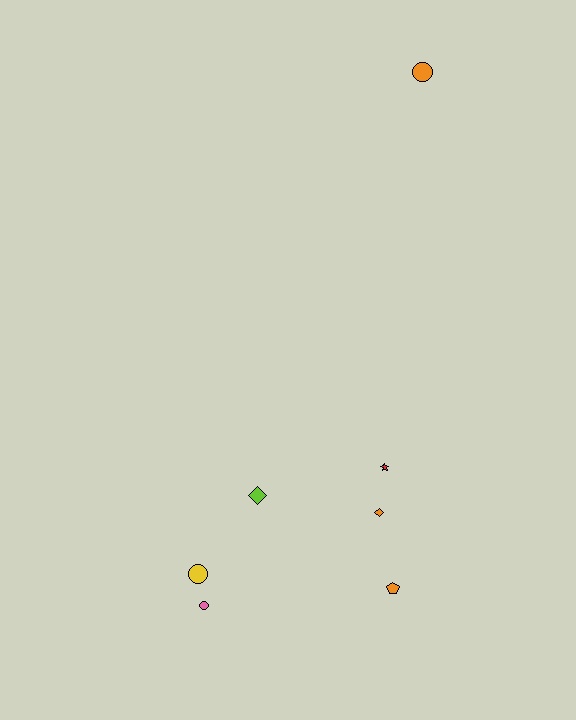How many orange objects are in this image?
There are 3 orange objects.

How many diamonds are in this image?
There are 2 diamonds.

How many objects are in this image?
There are 7 objects.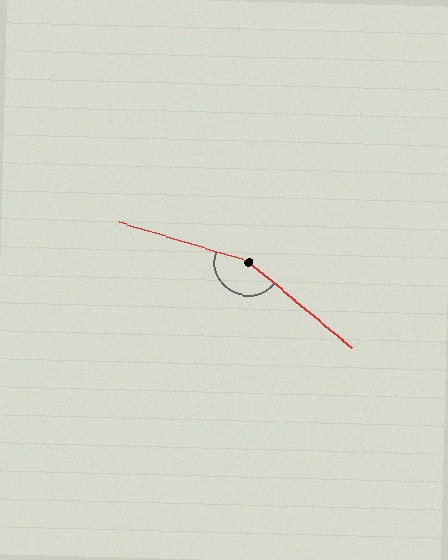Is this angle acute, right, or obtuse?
It is obtuse.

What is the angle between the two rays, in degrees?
Approximately 157 degrees.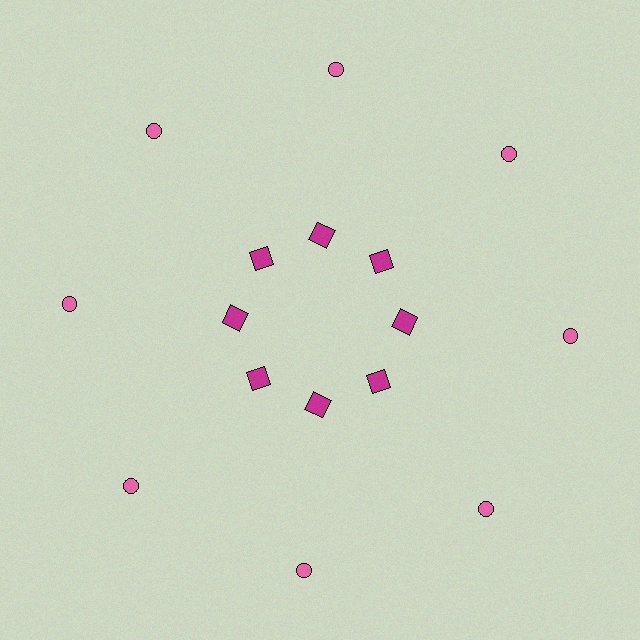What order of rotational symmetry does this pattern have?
This pattern has 8-fold rotational symmetry.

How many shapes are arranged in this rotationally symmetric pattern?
There are 16 shapes, arranged in 8 groups of 2.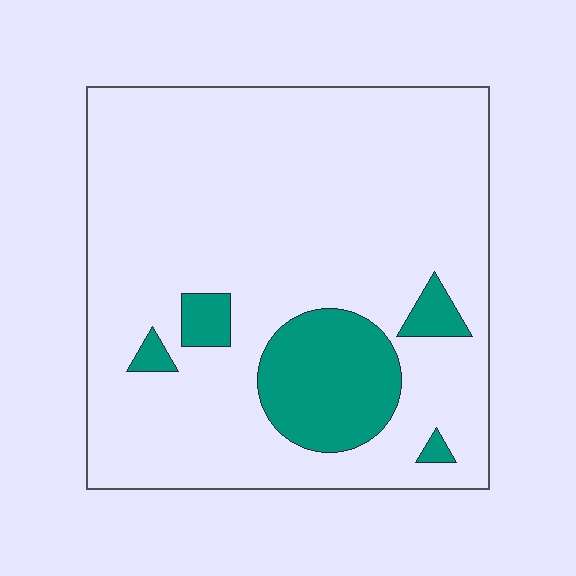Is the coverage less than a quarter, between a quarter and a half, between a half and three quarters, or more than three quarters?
Less than a quarter.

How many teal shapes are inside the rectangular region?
5.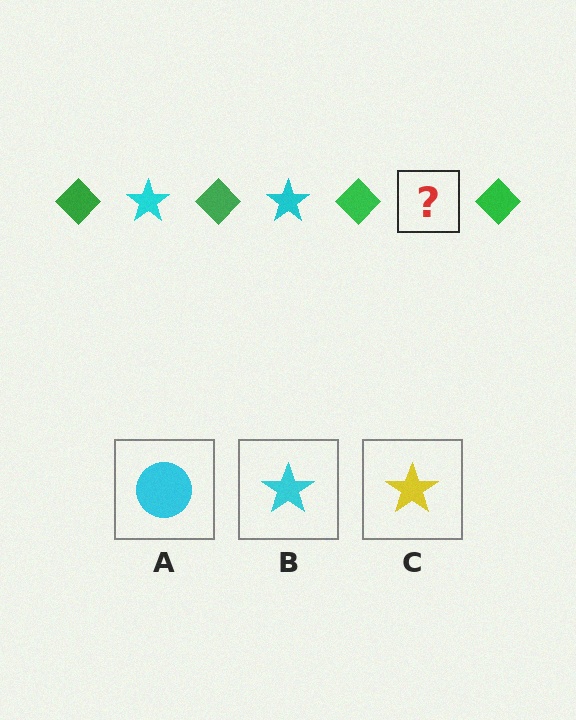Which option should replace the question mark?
Option B.